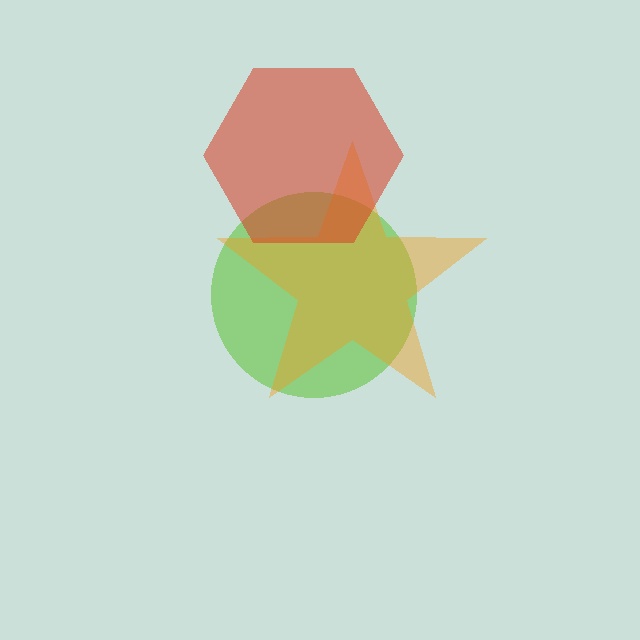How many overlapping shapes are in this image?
There are 3 overlapping shapes in the image.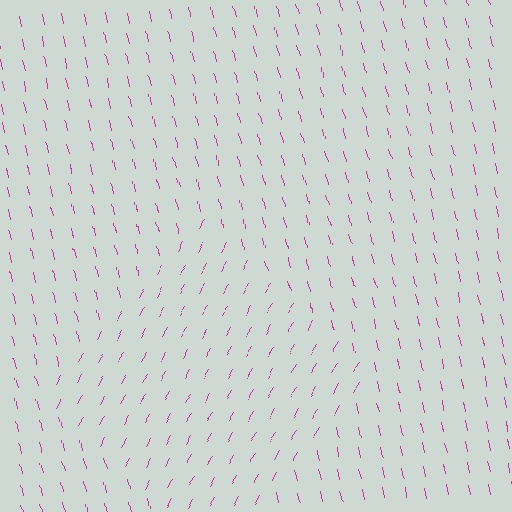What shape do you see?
I see a diamond.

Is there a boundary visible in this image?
Yes, there is a texture boundary formed by a change in line orientation.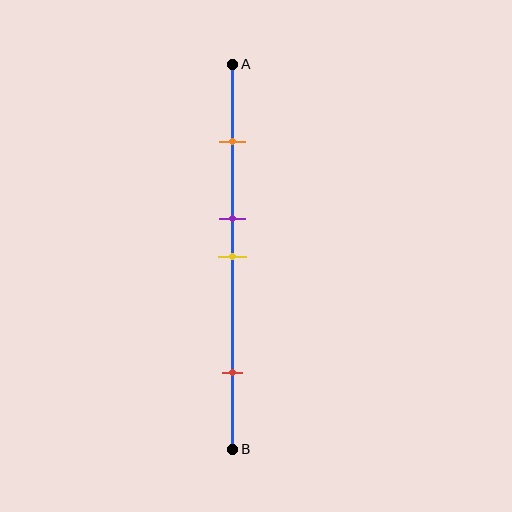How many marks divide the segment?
There are 4 marks dividing the segment.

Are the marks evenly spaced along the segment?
No, the marks are not evenly spaced.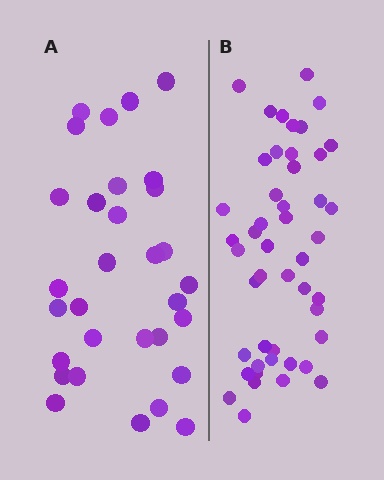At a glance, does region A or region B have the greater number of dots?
Region B (the right region) has more dots.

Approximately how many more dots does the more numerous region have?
Region B has approximately 15 more dots than region A.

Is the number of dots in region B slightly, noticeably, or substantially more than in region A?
Region B has substantially more. The ratio is roughly 1.5 to 1.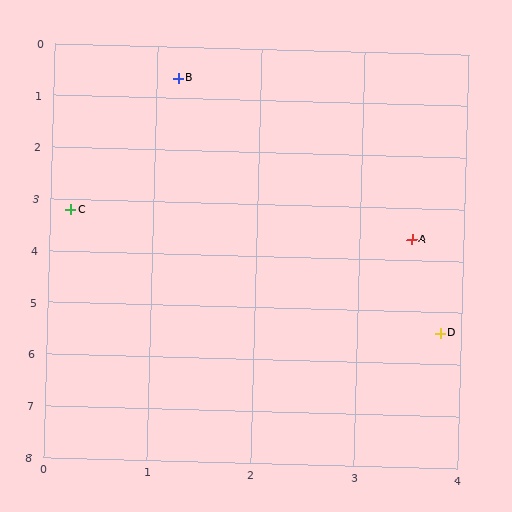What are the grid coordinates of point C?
Point C is at approximately (0.2, 3.2).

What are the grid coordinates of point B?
Point B is at approximately (1.2, 0.6).